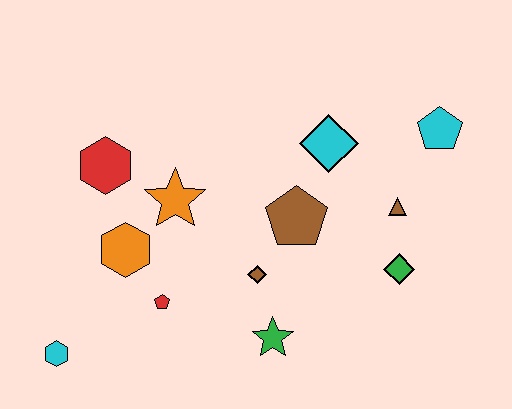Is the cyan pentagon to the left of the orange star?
No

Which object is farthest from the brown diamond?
The cyan pentagon is farthest from the brown diamond.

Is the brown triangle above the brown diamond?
Yes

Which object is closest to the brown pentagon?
The brown diamond is closest to the brown pentagon.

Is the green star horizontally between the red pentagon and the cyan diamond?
Yes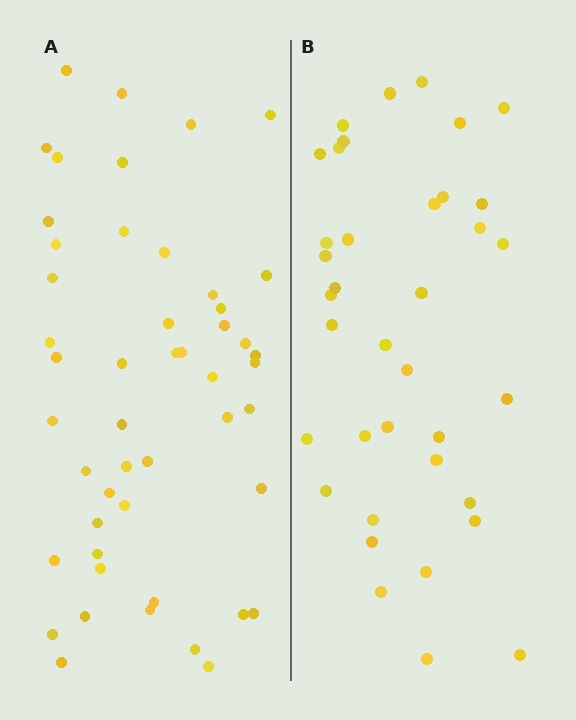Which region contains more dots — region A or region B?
Region A (the left region) has more dots.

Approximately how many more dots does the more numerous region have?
Region A has roughly 12 or so more dots than region B.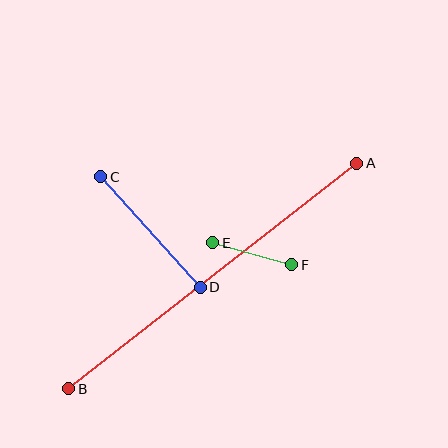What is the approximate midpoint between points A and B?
The midpoint is at approximately (213, 276) pixels.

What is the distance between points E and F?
The distance is approximately 82 pixels.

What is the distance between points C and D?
The distance is approximately 149 pixels.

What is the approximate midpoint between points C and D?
The midpoint is at approximately (151, 232) pixels.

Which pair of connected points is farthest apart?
Points A and B are farthest apart.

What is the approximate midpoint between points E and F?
The midpoint is at approximately (252, 254) pixels.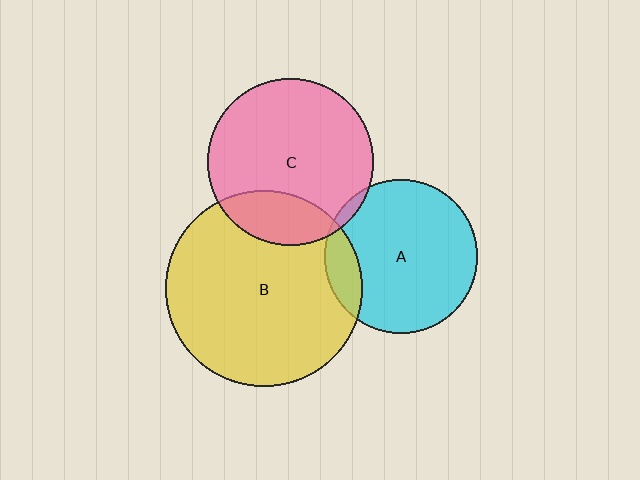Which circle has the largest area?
Circle B (yellow).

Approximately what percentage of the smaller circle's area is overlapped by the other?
Approximately 5%.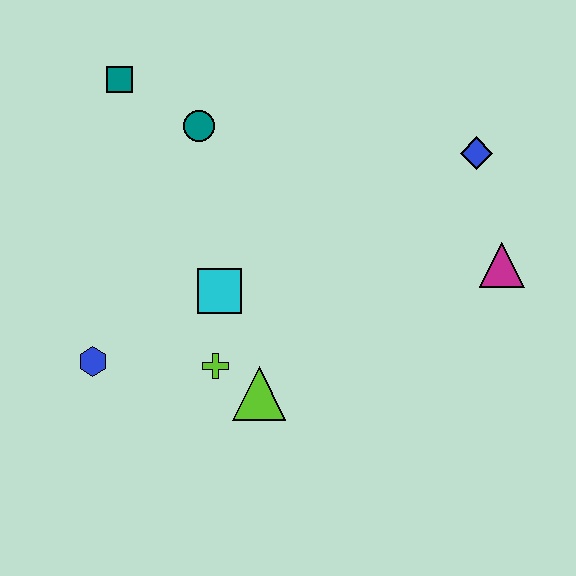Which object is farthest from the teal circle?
The magenta triangle is farthest from the teal circle.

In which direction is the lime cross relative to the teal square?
The lime cross is below the teal square.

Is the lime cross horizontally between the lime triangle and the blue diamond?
No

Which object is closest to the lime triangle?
The lime cross is closest to the lime triangle.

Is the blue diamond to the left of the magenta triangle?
Yes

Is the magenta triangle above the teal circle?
No